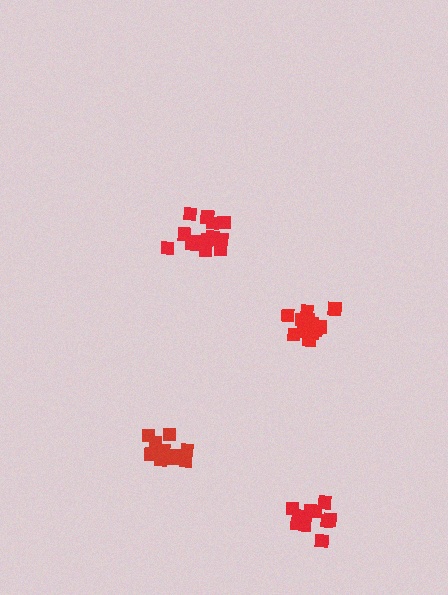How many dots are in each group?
Group 1: 15 dots, Group 2: 12 dots, Group 3: 11 dots, Group 4: 15 dots (53 total).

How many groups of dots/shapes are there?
There are 4 groups.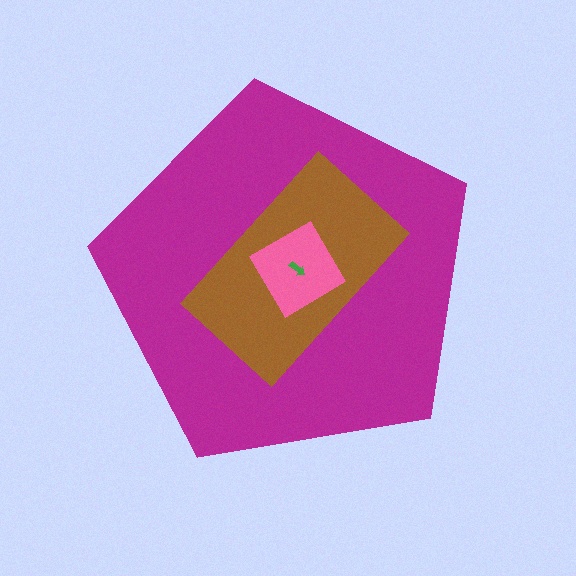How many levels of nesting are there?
4.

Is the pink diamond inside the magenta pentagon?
Yes.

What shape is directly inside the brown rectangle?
The pink diamond.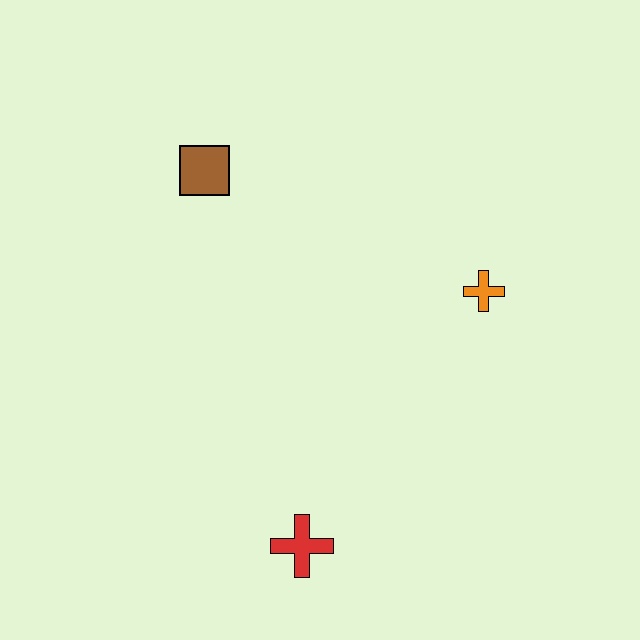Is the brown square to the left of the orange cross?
Yes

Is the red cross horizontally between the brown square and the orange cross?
Yes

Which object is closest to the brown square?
The orange cross is closest to the brown square.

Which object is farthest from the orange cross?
The red cross is farthest from the orange cross.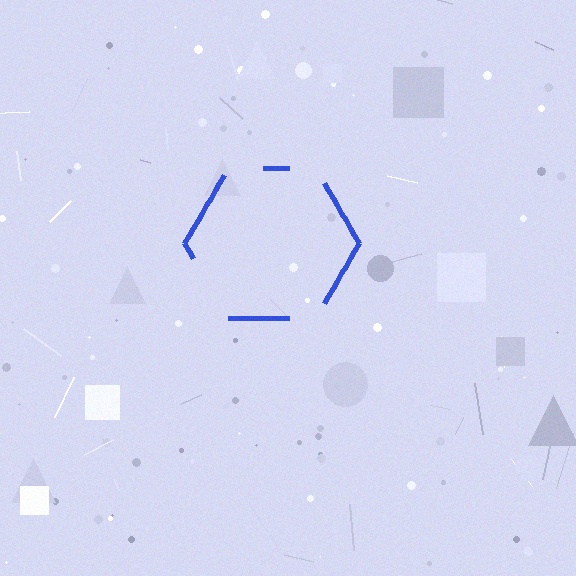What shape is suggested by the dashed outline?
The dashed outline suggests a hexagon.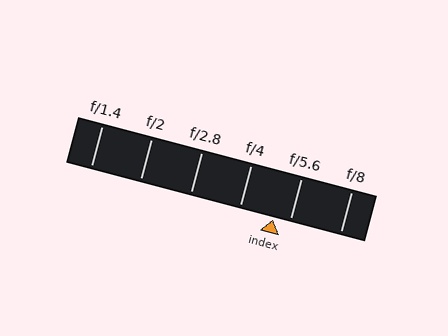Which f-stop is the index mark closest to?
The index mark is closest to f/5.6.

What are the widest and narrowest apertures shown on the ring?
The widest aperture shown is f/1.4 and the narrowest is f/8.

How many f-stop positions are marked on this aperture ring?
There are 6 f-stop positions marked.